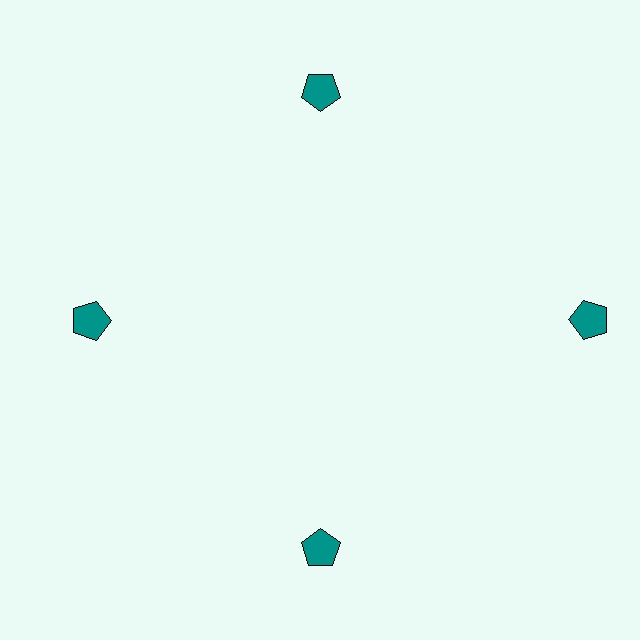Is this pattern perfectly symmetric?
No. The 4 teal pentagons are arranged in a ring, but one element near the 3 o'clock position is pushed outward from the center, breaking the 4-fold rotational symmetry.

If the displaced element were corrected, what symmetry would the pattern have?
It would have 4-fold rotational symmetry — the pattern would map onto itself every 90 degrees.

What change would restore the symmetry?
The symmetry would be restored by moving it inward, back onto the ring so that all 4 pentagons sit at equal angles and equal distance from the center.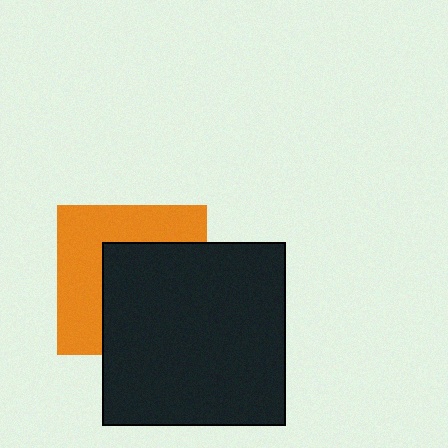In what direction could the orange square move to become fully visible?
The orange square could move toward the upper-left. That would shift it out from behind the black square entirely.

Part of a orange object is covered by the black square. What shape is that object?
It is a square.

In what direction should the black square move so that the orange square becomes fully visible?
The black square should move toward the lower-right. That is the shortest direction to clear the overlap and leave the orange square fully visible.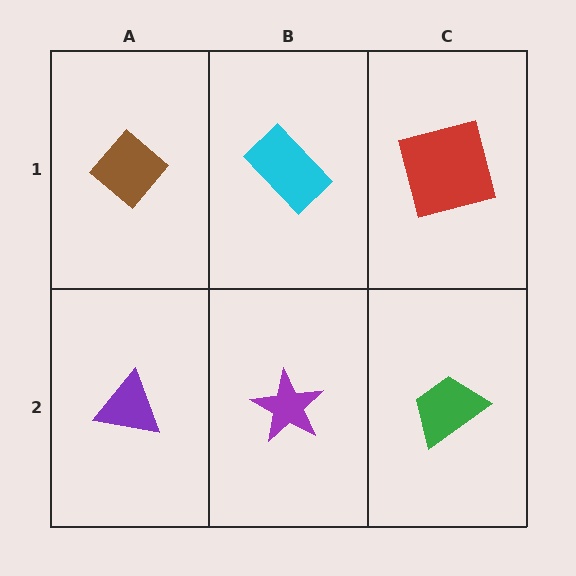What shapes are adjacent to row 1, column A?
A purple triangle (row 2, column A), a cyan rectangle (row 1, column B).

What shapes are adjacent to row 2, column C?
A red square (row 1, column C), a purple star (row 2, column B).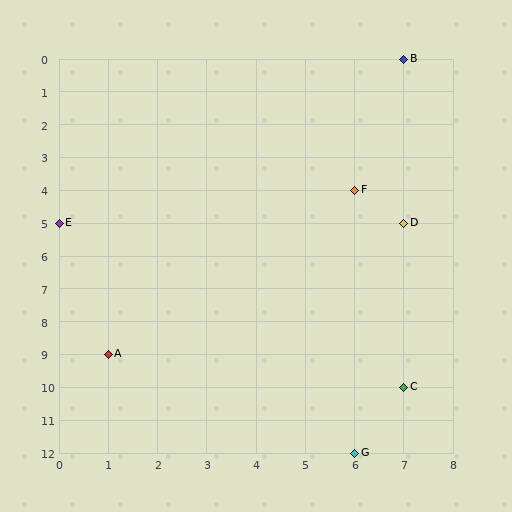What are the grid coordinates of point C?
Point C is at grid coordinates (7, 10).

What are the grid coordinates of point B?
Point B is at grid coordinates (7, 0).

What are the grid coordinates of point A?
Point A is at grid coordinates (1, 9).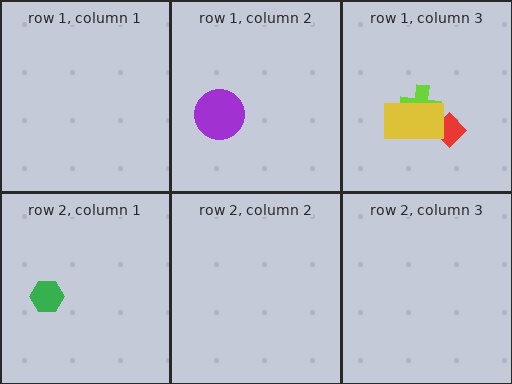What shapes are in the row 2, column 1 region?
The green hexagon.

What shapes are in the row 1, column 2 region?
The purple circle.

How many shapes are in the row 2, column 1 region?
1.